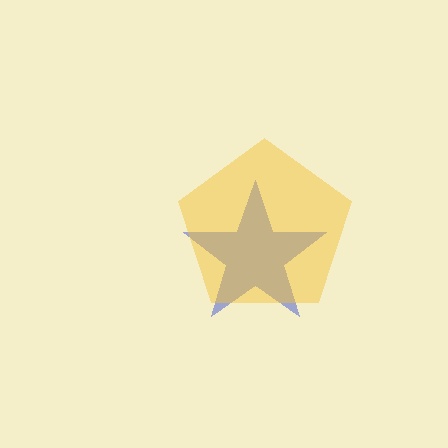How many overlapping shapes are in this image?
There are 2 overlapping shapes in the image.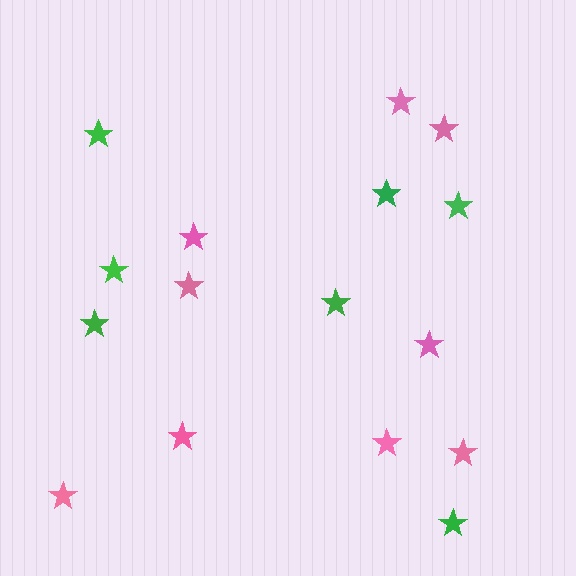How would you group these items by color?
There are 2 groups: one group of pink stars (9) and one group of green stars (7).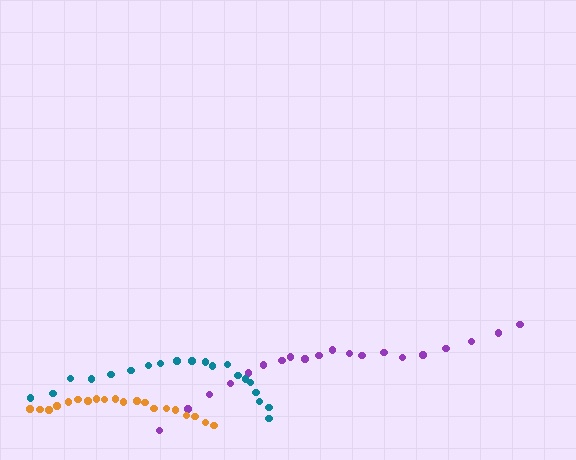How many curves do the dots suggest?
There are 3 distinct paths.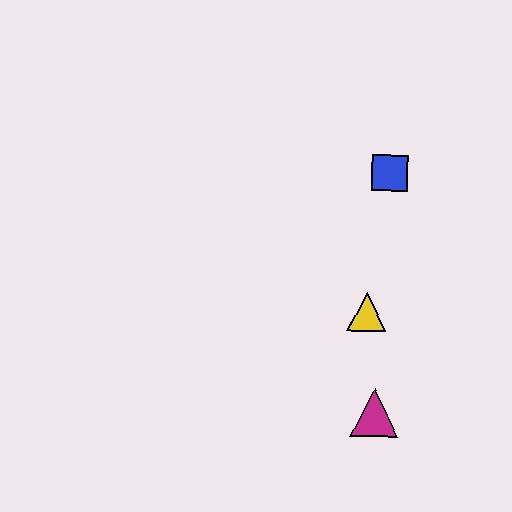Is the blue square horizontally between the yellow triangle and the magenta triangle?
No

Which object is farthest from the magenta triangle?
The blue square is farthest from the magenta triangle.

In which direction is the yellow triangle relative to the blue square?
The yellow triangle is below the blue square.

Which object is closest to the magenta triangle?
The yellow triangle is closest to the magenta triangle.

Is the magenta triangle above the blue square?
No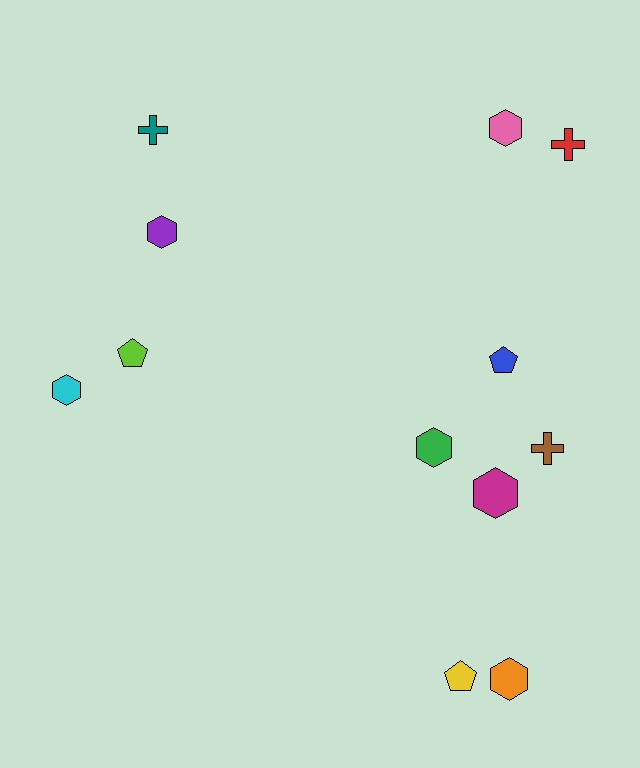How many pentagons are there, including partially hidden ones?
There are 3 pentagons.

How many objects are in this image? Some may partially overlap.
There are 12 objects.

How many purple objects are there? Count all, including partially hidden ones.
There is 1 purple object.